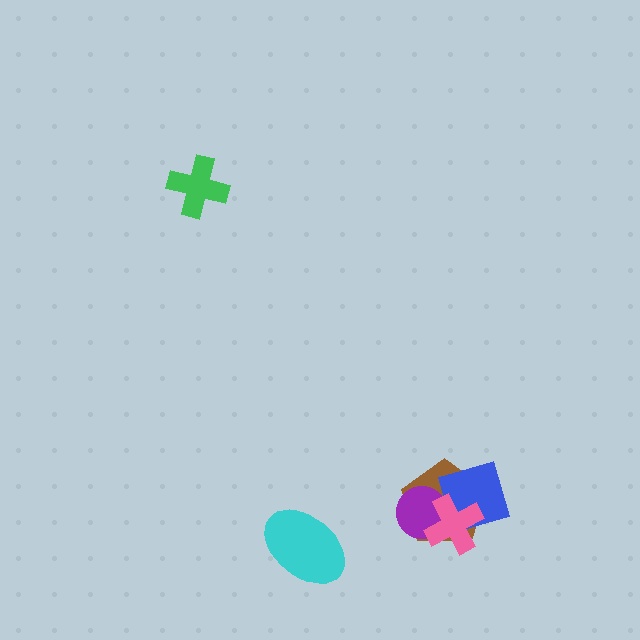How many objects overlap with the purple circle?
2 objects overlap with the purple circle.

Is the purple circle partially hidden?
Yes, it is partially covered by another shape.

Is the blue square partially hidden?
Yes, it is partially covered by another shape.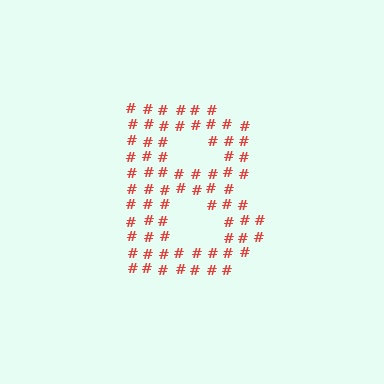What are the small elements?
The small elements are hash symbols.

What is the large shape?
The large shape is the letter B.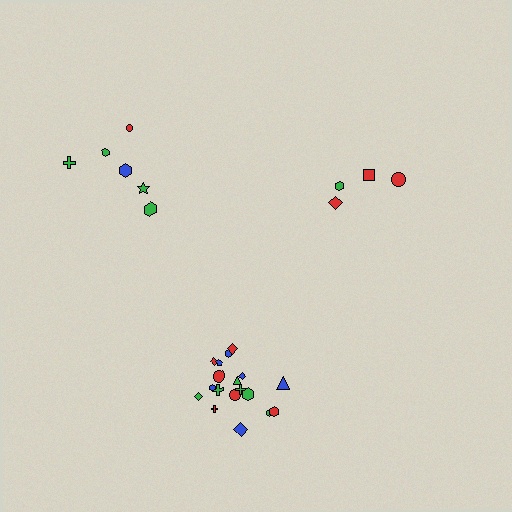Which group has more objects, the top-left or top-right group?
The top-left group.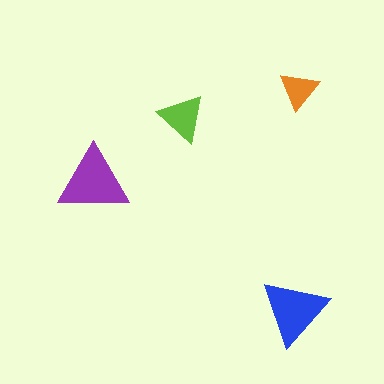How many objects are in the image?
There are 4 objects in the image.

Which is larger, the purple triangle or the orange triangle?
The purple one.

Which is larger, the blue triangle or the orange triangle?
The blue one.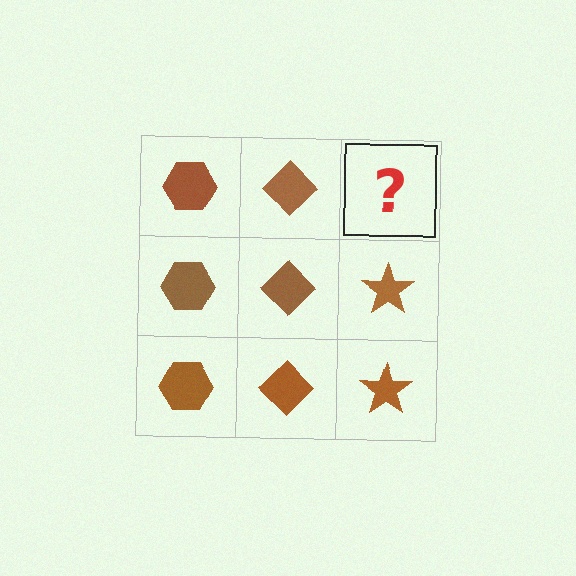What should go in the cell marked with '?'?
The missing cell should contain a brown star.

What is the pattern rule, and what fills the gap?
The rule is that each column has a consistent shape. The gap should be filled with a brown star.